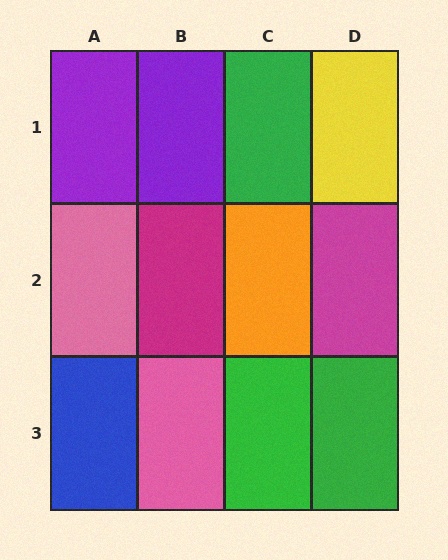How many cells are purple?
2 cells are purple.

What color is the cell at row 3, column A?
Blue.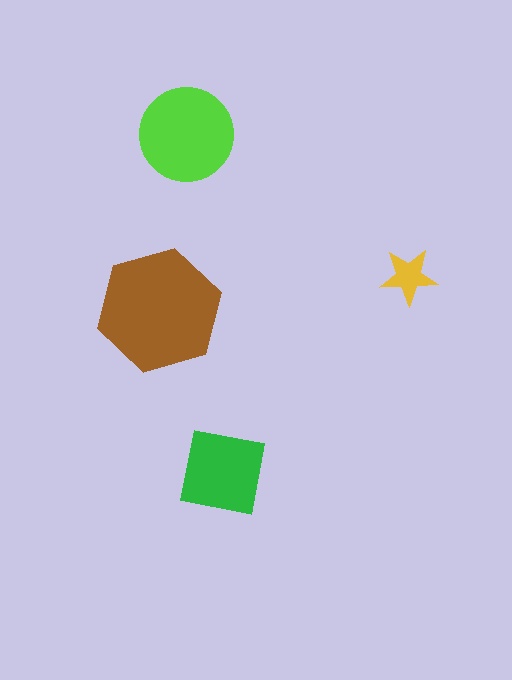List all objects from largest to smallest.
The brown hexagon, the lime circle, the green square, the yellow star.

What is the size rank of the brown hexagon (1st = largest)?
1st.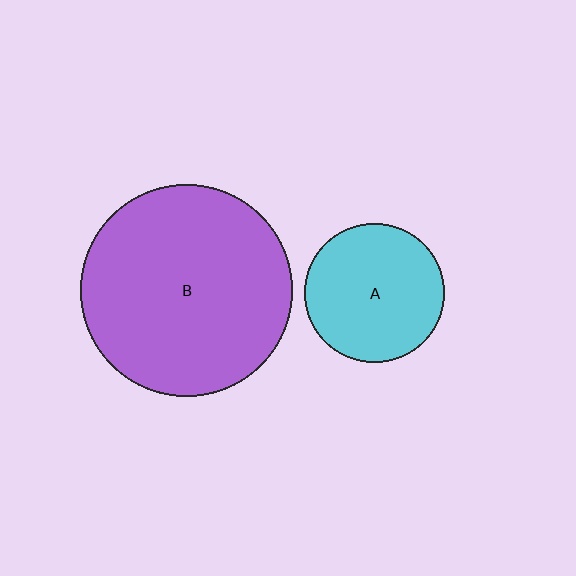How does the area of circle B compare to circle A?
Approximately 2.3 times.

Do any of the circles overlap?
No, none of the circles overlap.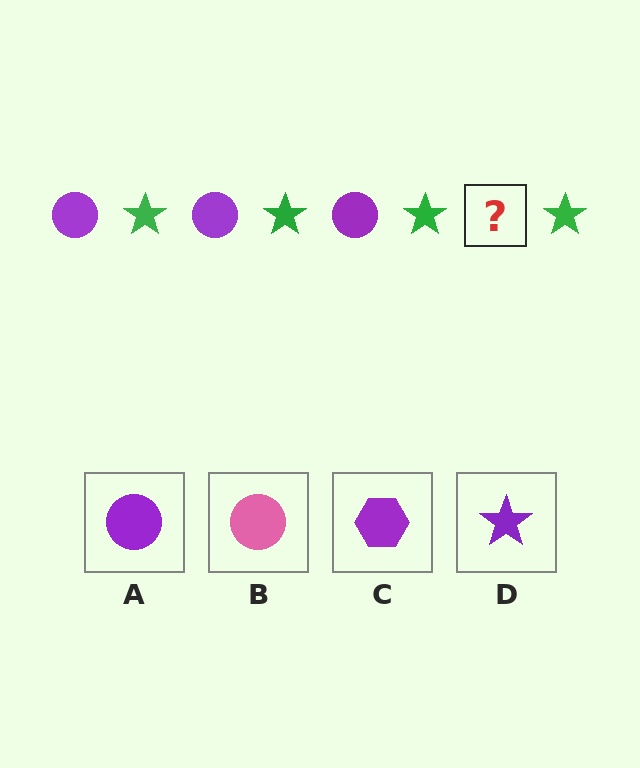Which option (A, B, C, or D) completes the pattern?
A.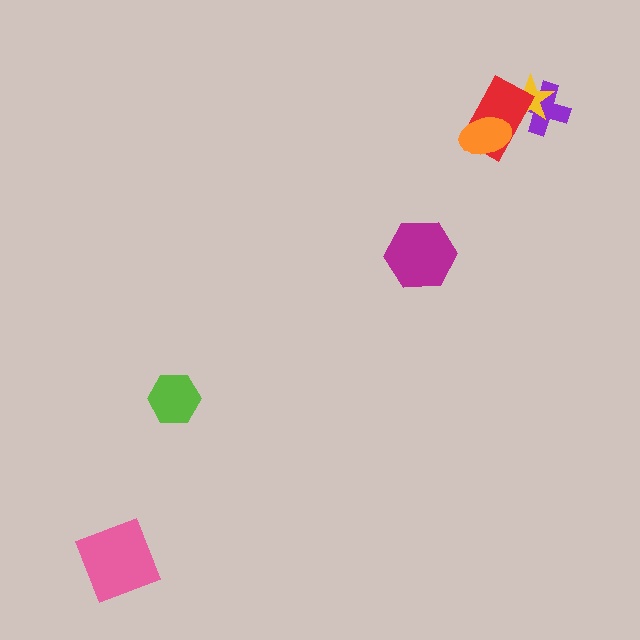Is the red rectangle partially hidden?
Yes, it is partially covered by another shape.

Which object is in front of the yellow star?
The red rectangle is in front of the yellow star.